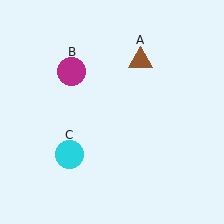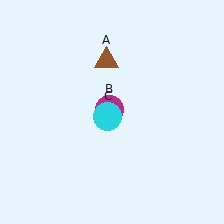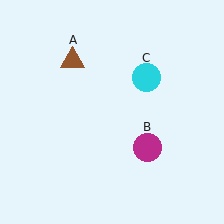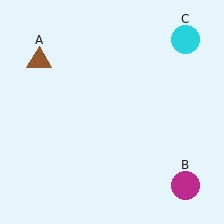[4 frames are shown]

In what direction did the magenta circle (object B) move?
The magenta circle (object B) moved down and to the right.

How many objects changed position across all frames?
3 objects changed position: brown triangle (object A), magenta circle (object B), cyan circle (object C).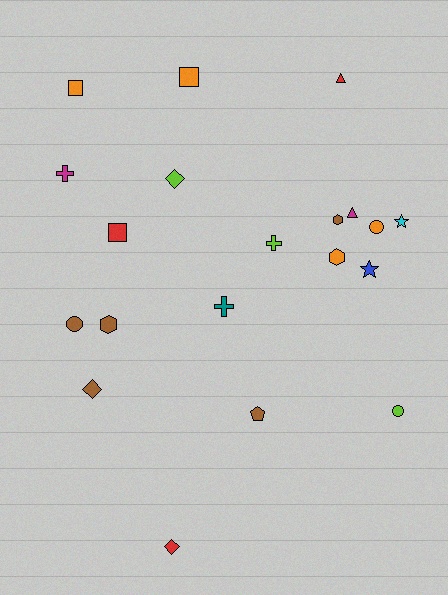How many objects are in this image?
There are 20 objects.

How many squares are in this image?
There are 3 squares.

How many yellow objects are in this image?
There are no yellow objects.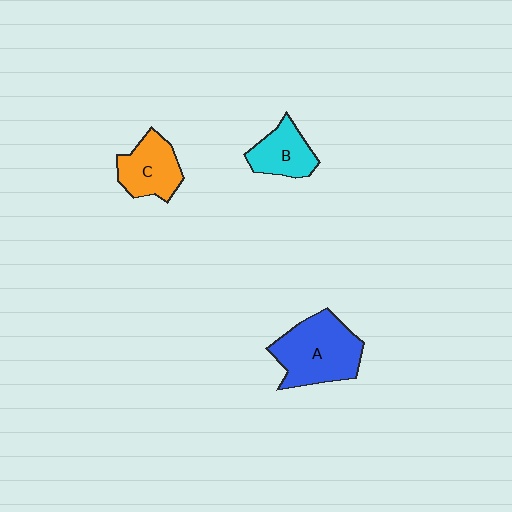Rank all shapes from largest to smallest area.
From largest to smallest: A (blue), C (orange), B (cyan).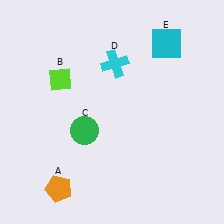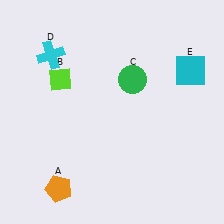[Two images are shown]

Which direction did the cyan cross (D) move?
The cyan cross (D) moved left.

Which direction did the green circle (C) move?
The green circle (C) moved up.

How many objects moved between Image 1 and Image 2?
3 objects moved between the two images.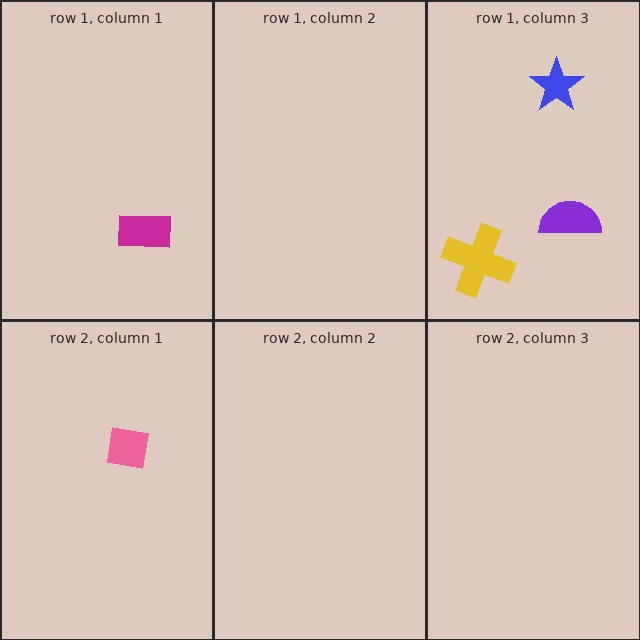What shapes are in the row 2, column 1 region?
The pink square.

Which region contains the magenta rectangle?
The row 1, column 1 region.